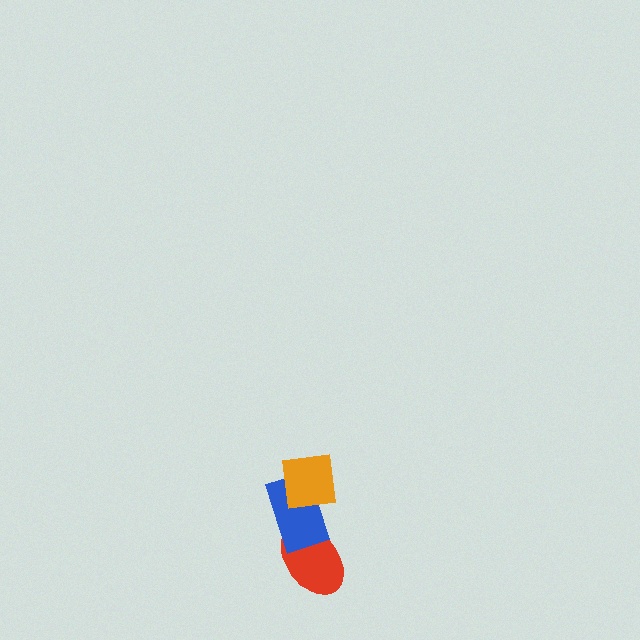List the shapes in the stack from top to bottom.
From top to bottom: the orange square, the blue rectangle, the red ellipse.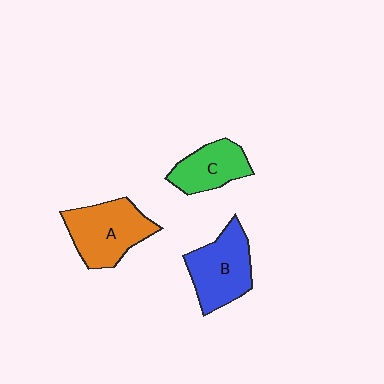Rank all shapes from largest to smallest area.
From largest to smallest: A (orange), B (blue), C (green).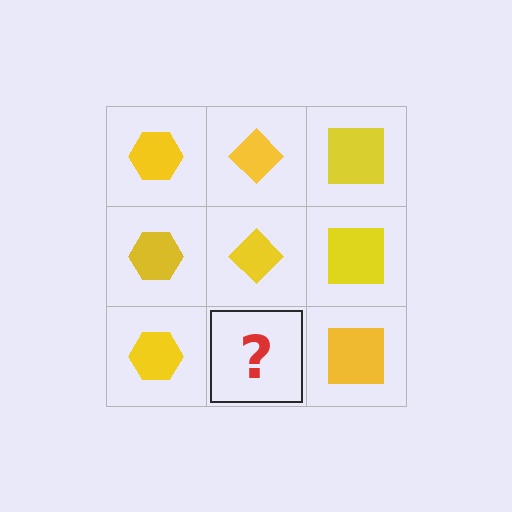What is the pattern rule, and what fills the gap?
The rule is that each column has a consistent shape. The gap should be filled with a yellow diamond.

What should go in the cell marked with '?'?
The missing cell should contain a yellow diamond.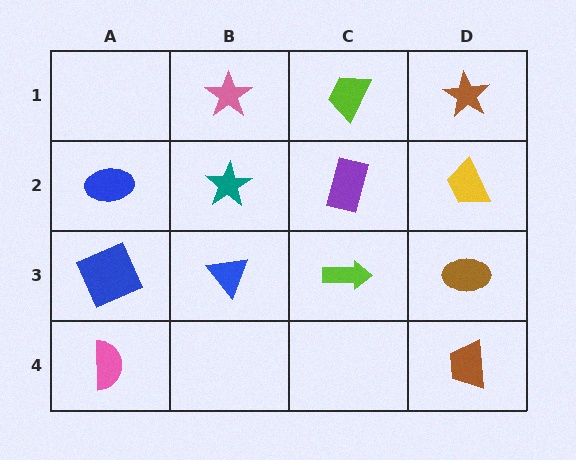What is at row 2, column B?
A teal star.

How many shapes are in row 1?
3 shapes.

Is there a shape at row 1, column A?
No, that cell is empty.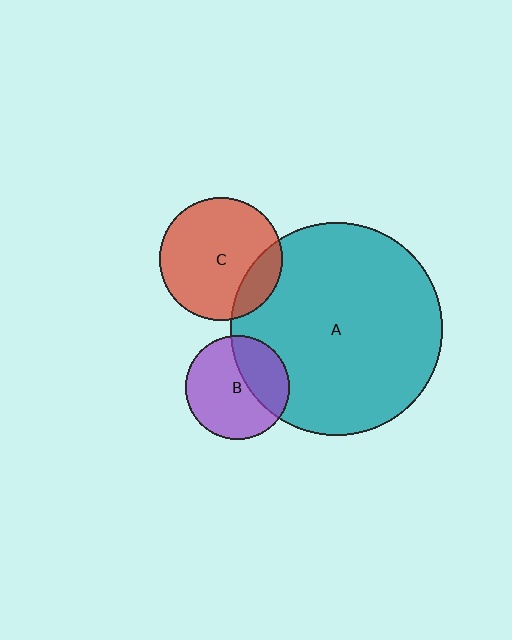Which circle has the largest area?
Circle A (teal).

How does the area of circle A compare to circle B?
Approximately 4.1 times.